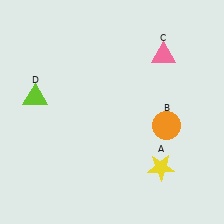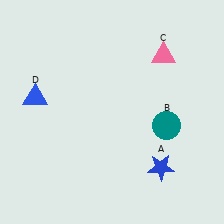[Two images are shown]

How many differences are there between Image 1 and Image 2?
There are 3 differences between the two images.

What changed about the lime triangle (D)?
In Image 1, D is lime. In Image 2, it changed to blue.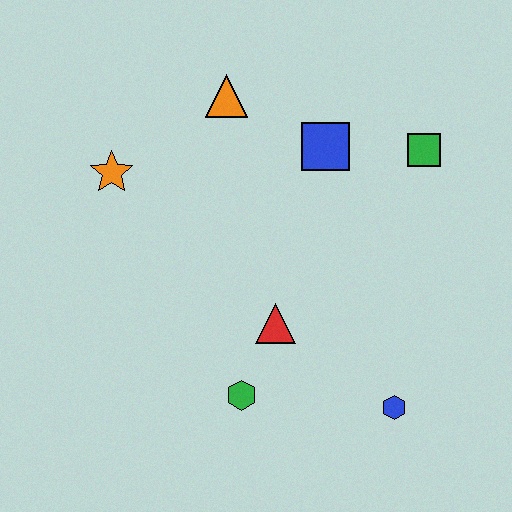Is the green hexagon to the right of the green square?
No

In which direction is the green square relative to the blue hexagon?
The green square is above the blue hexagon.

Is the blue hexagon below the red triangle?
Yes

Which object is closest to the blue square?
The green square is closest to the blue square.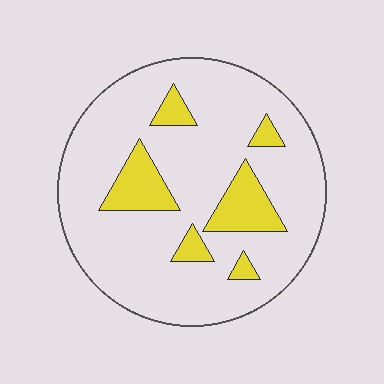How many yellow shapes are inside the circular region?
6.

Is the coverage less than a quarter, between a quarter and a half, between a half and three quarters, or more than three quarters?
Less than a quarter.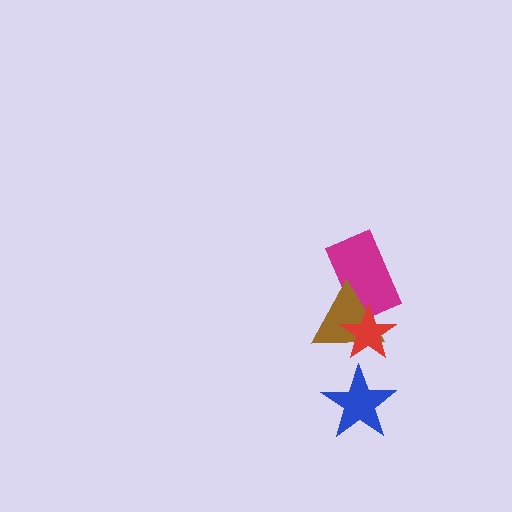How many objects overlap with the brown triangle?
2 objects overlap with the brown triangle.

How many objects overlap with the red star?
2 objects overlap with the red star.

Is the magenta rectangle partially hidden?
Yes, it is partially covered by another shape.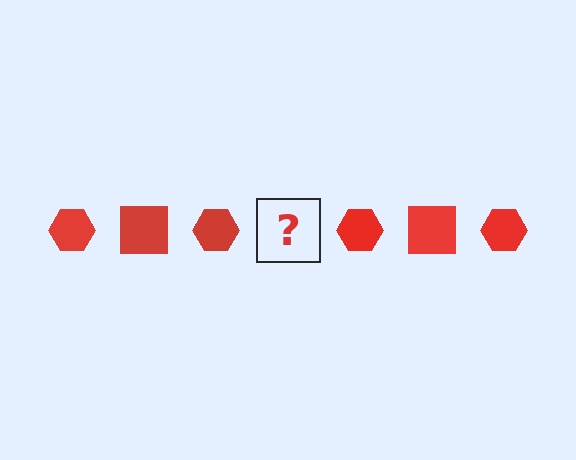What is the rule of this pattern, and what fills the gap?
The rule is that the pattern cycles through hexagon, square shapes in red. The gap should be filled with a red square.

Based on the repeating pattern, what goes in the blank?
The blank should be a red square.